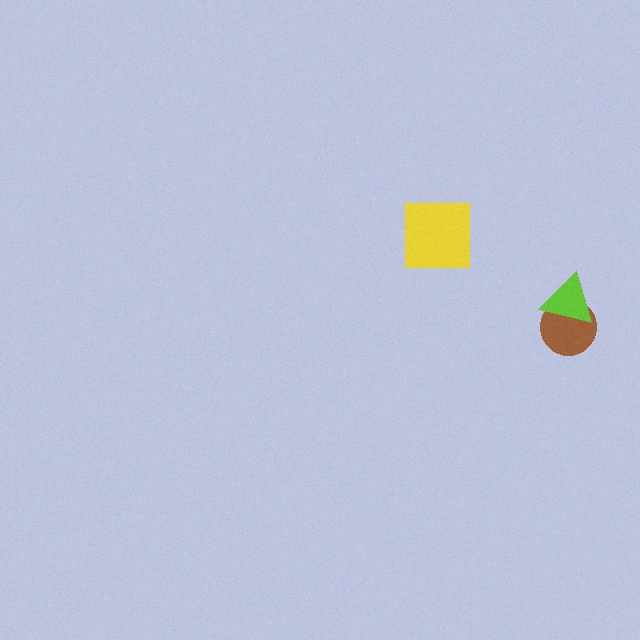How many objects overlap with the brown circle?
1 object overlaps with the brown circle.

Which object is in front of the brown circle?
The lime triangle is in front of the brown circle.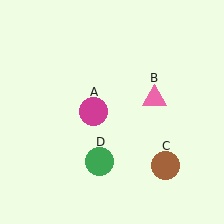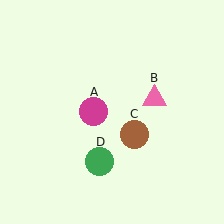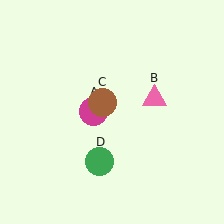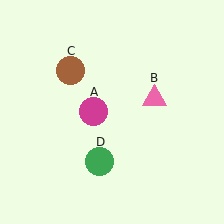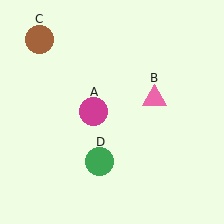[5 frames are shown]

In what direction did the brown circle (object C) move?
The brown circle (object C) moved up and to the left.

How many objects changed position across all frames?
1 object changed position: brown circle (object C).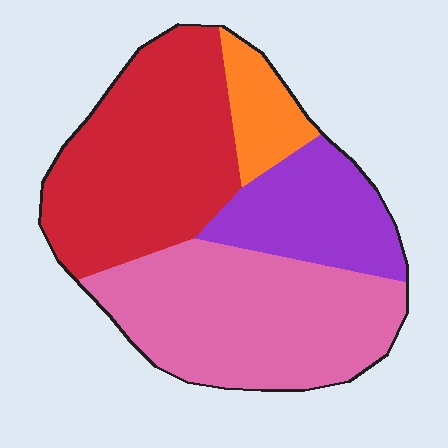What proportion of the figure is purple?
Purple covers 18% of the figure.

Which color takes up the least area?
Orange, at roughly 10%.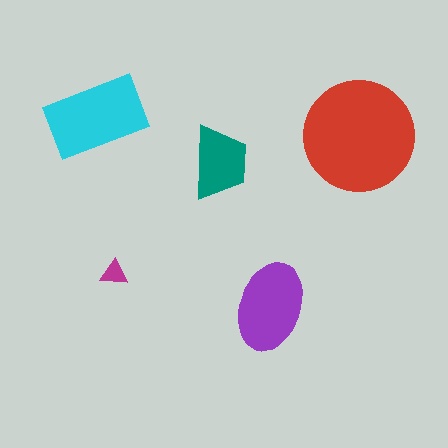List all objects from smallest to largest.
The magenta triangle, the teal trapezoid, the purple ellipse, the cyan rectangle, the red circle.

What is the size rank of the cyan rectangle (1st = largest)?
2nd.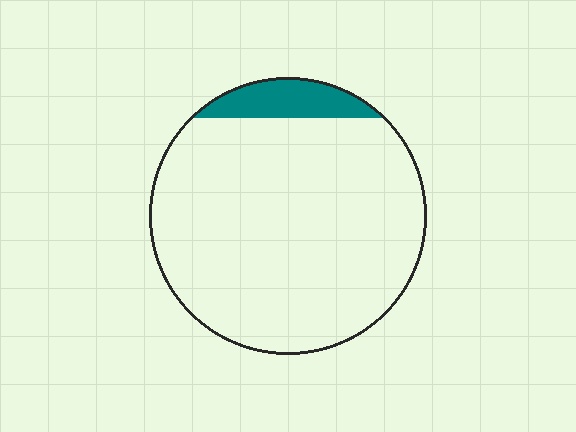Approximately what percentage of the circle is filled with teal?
Approximately 10%.